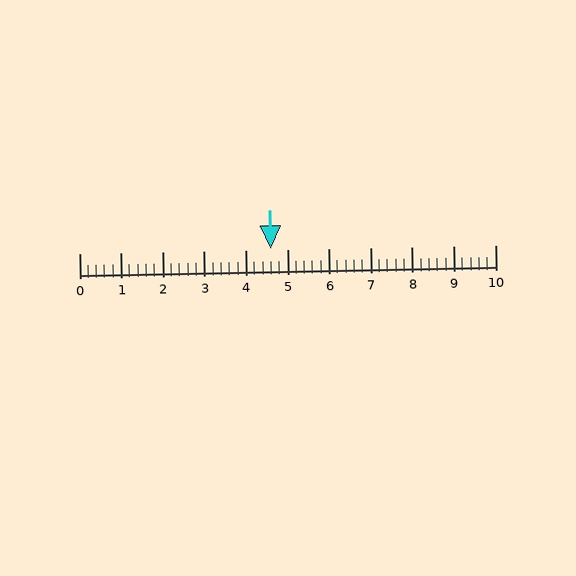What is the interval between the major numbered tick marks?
The major tick marks are spaced 1 units apart.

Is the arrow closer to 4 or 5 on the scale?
The arrow is closer to 5.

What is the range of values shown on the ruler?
The ruler shows values from 0 to 10.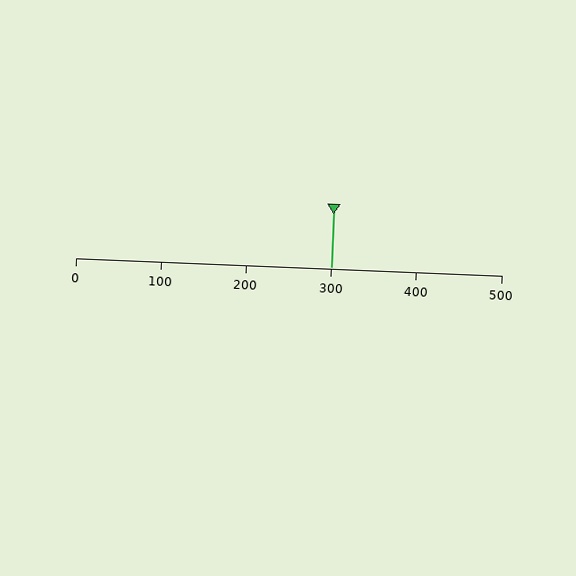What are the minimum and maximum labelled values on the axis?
The axis runs from 0 to 500.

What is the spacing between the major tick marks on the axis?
The major ticks are spaced 100 apart.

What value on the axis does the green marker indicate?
The marker indicates approximately 300.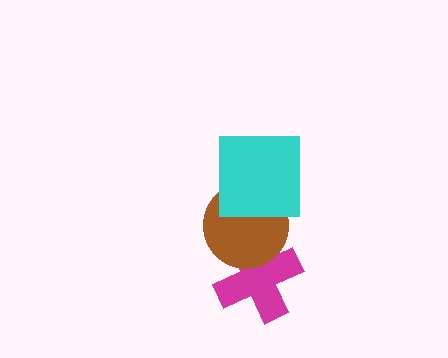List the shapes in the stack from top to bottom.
From top to bottom: the cyan square, the brown circle, the magenta cross.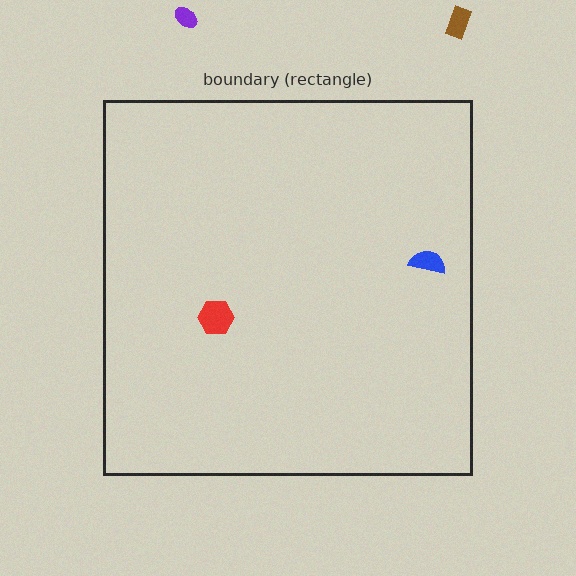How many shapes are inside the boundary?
2 inside, 2 outside.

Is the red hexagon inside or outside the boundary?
Inside.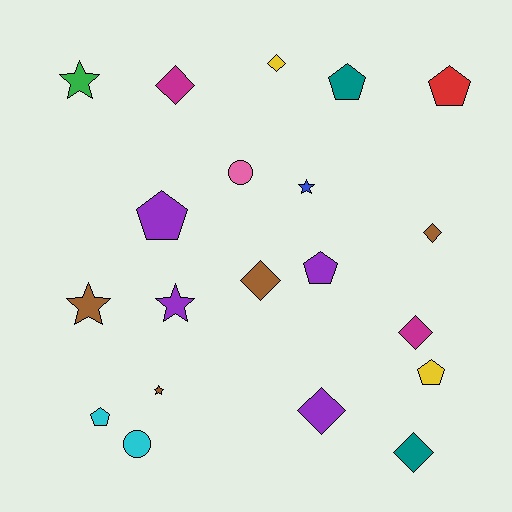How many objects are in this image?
There are 20 objects.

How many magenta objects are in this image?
There are 2 magenta objects.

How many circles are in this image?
There are 2 circles.